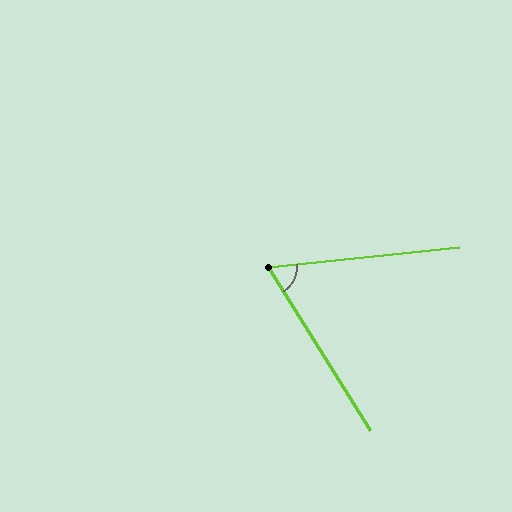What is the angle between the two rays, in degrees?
Approximately 64 degrees.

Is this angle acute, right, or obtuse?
It is acute.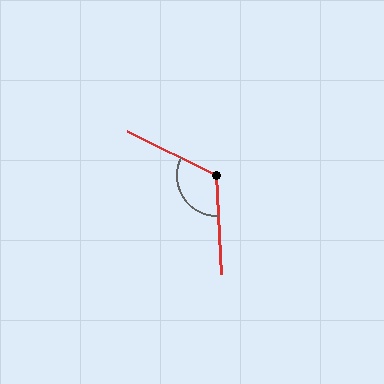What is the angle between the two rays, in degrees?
Approximately 119 degrees.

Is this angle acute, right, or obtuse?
It is obtuse.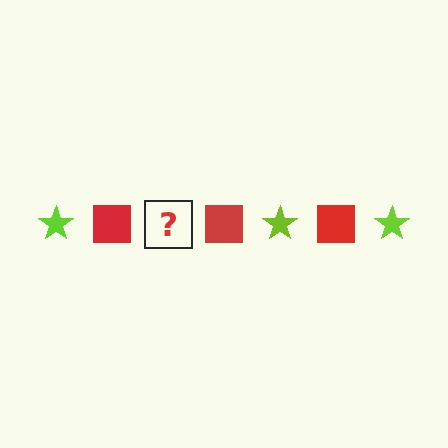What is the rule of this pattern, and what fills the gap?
The rule is that the pattern alternates between lime star and red square. The gap should be filled with a lime star.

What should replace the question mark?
The question mark should be replaced with a lime star.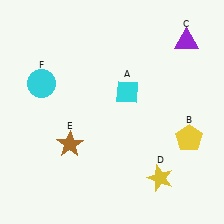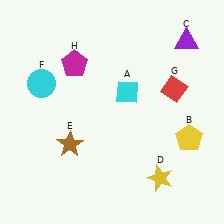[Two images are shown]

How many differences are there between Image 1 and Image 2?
There are 2 differences between the two images.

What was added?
A red diamond (G), a magenta pentagon (H) were added in Image 2.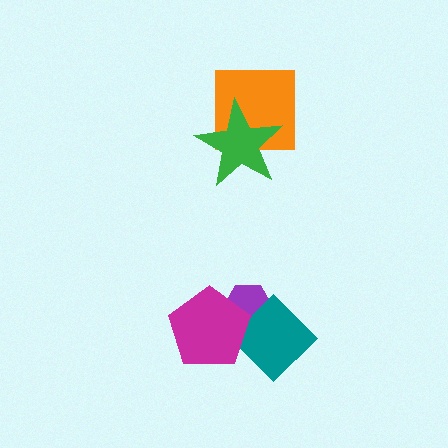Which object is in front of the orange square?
The green star is in front of the orange square.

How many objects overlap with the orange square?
1 object overlaps with the orange square.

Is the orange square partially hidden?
Yes, it is partially covered by another shape.